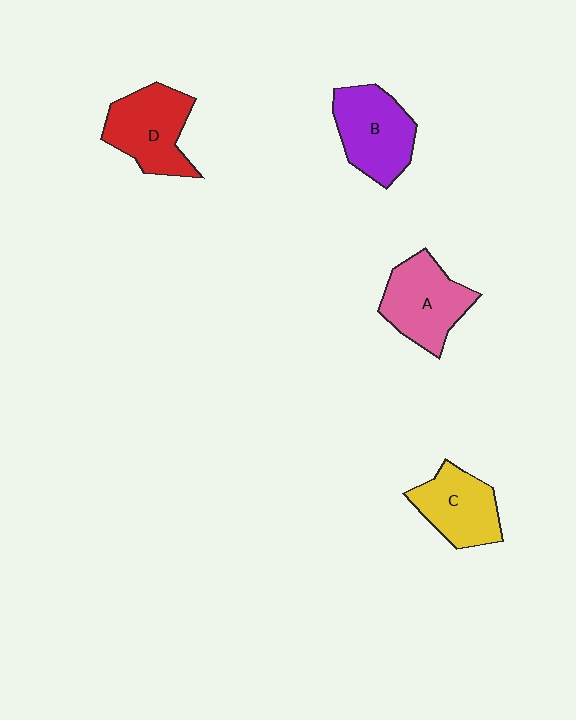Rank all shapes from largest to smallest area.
From largest to smallest: B (purple), D (red), A (pink), C (yellow).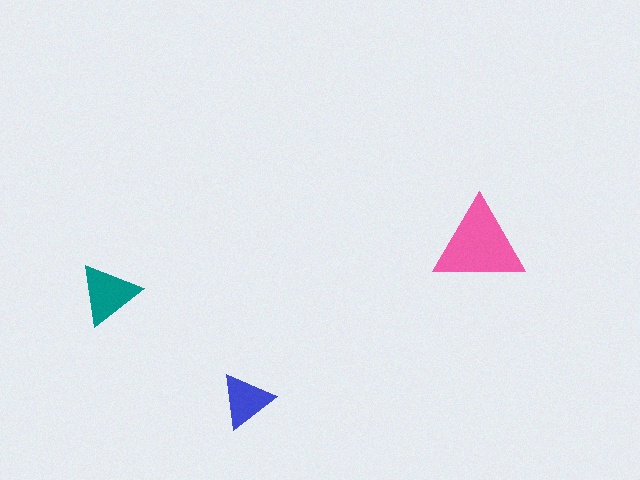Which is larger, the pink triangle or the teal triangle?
The pink one.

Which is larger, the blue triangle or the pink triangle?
The pink one.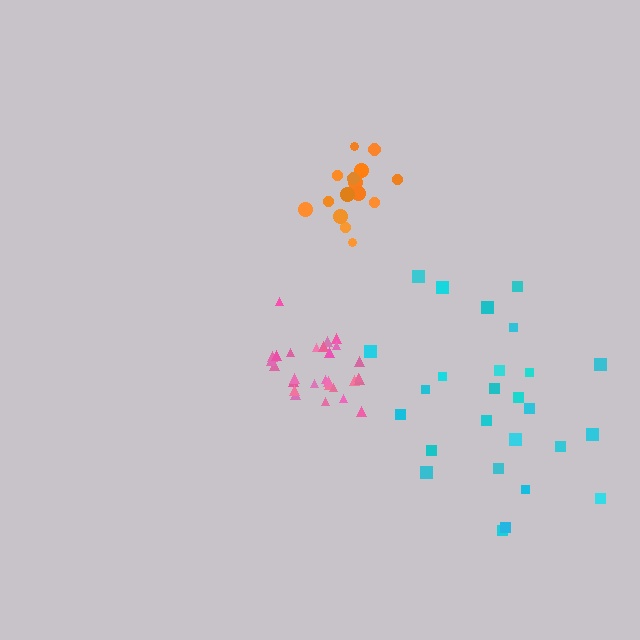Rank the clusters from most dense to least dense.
pink, orange, cyan.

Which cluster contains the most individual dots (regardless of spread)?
Pink (28).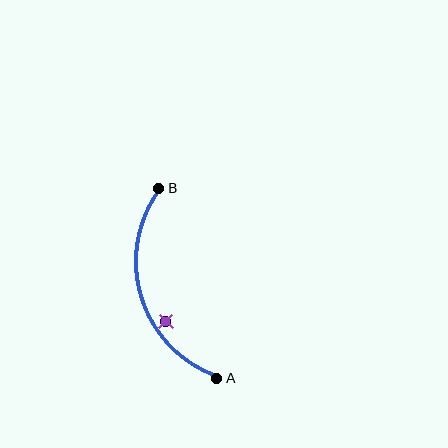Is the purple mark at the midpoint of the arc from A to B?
No — the purple mark does not lie on the arc at all. It sits slightly inside the curve.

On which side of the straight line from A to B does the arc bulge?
The arc bulges to the left of the straight line connecting A and B.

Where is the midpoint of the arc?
The arc midpoint is the point on the curve farthest from the straight line joining A and B. It sits to the left of that line.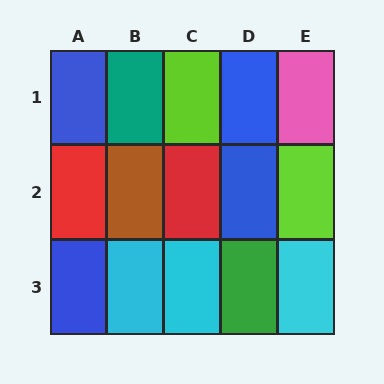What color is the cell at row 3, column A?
Blue.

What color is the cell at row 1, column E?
Pink.